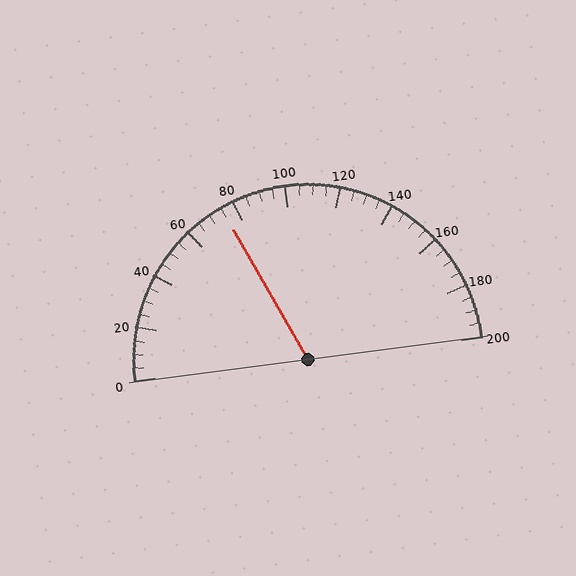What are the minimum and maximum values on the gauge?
The gauge ranges from 0 to 200.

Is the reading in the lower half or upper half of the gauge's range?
The reading is in the lower half of the range (0 to 200).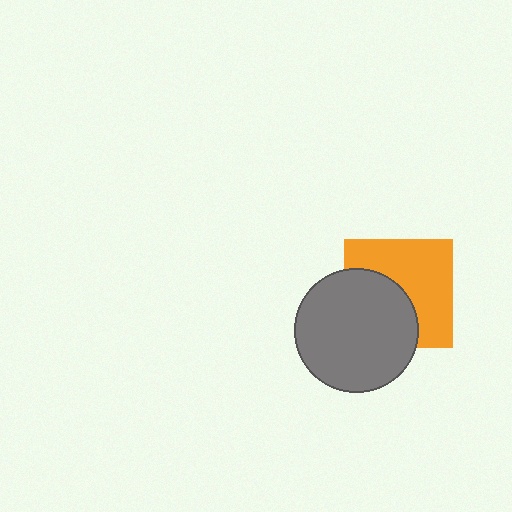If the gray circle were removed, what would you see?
You would see the complete orange square.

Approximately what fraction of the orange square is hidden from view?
Roughly 43% of the orange square is hidden behind the gray circle.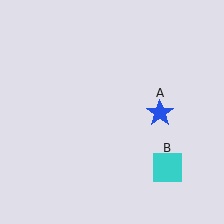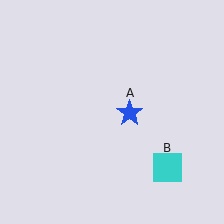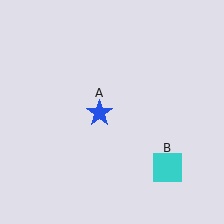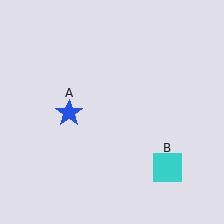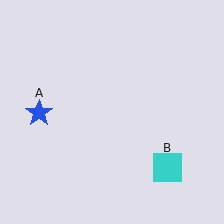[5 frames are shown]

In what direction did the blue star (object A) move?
The blue star (object A) moved left.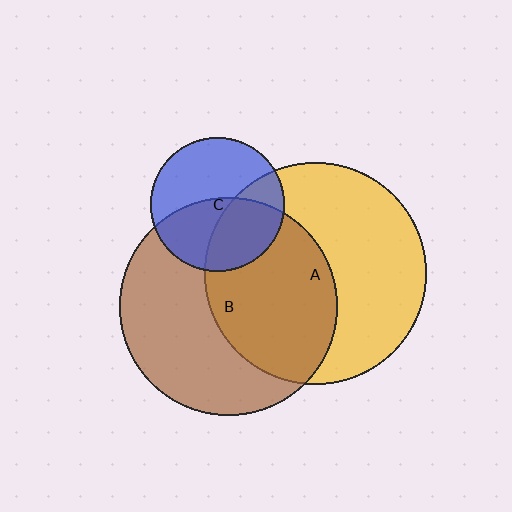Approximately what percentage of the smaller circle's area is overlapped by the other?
Approximately 50%.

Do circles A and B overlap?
Yes.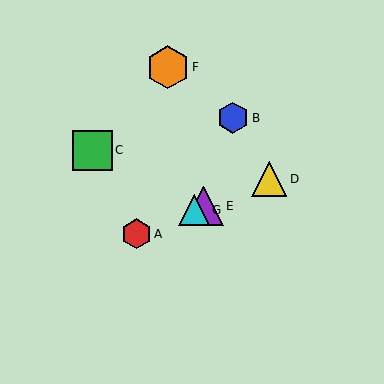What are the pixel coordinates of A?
Object A is at (136, 234).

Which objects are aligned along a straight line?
Objects A, D, E, G are aligned along a straight line.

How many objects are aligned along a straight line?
4 objects (A, D, E, G) are aligned along a straight line.